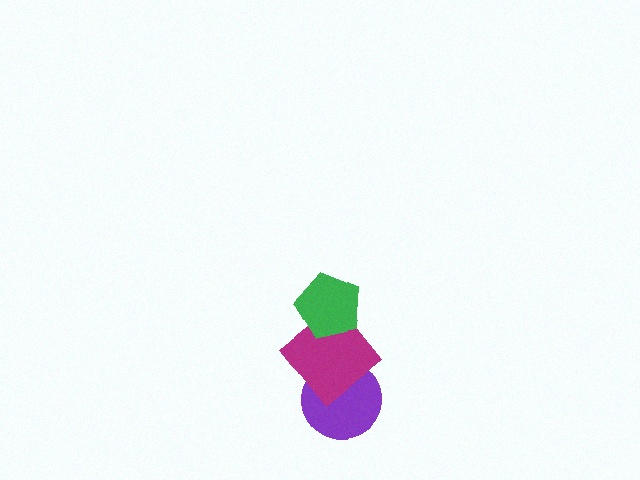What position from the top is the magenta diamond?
The magenta diamond is 2nd from the top.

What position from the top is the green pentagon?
The green pentagon is 1st from the top.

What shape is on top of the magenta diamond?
The green pentagon is on top of the magenta diamond.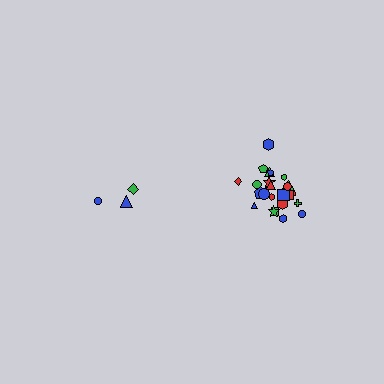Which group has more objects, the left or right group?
The right group.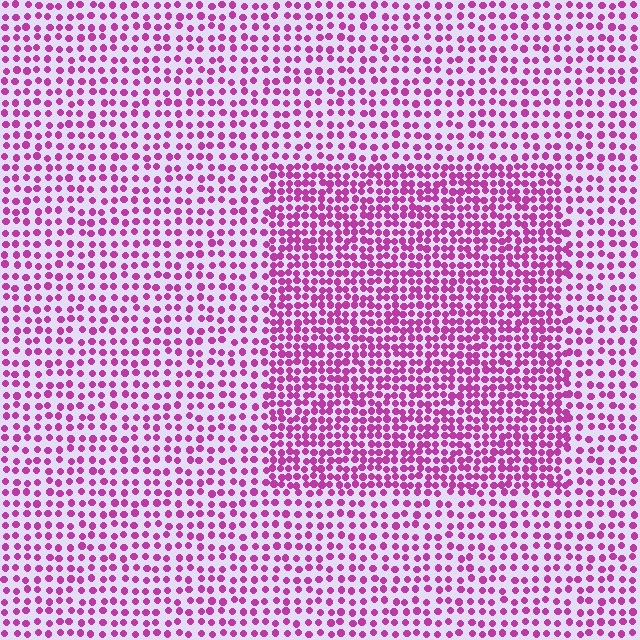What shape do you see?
I see a rectangle.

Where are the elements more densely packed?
The elements are more densely packed inside the rectangle boundary.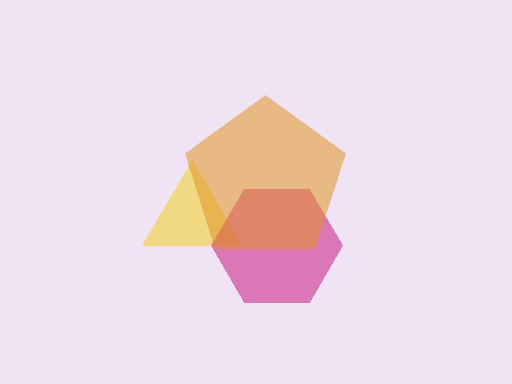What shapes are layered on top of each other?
The layered shapes are: a yellow triangle, a magenta hexagon, an orange pentagon.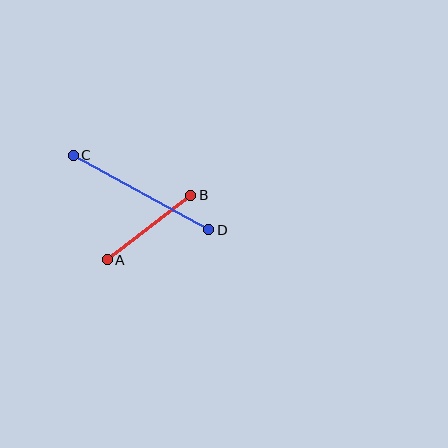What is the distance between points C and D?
The distance is approximately 154 pixels.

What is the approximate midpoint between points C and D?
The midpoint is at approximately (141, 193) pixels.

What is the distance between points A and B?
The distance is approximately 106 pixels.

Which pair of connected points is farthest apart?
Points C and D are farthest apart.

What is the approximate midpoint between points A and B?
The midpoint is at approximately (149, 228) pixels.